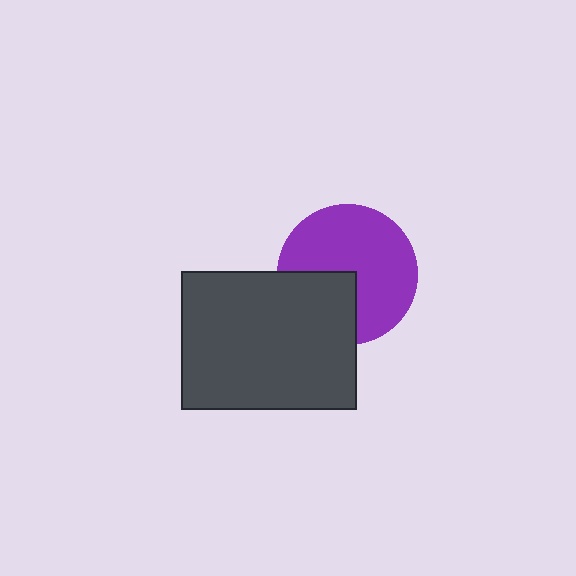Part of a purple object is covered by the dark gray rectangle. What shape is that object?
It is a circle.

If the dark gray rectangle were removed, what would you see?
You would see the complete purple circle.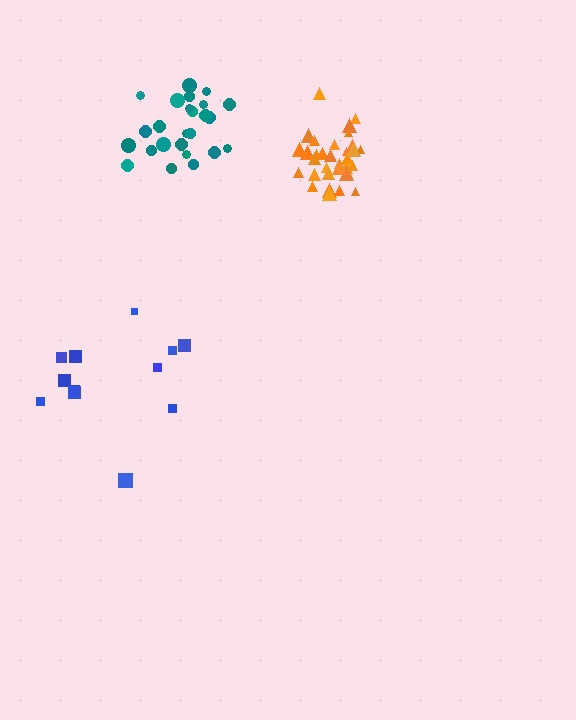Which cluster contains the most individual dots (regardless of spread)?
Orange (33).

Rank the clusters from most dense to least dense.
orange, teal, blue.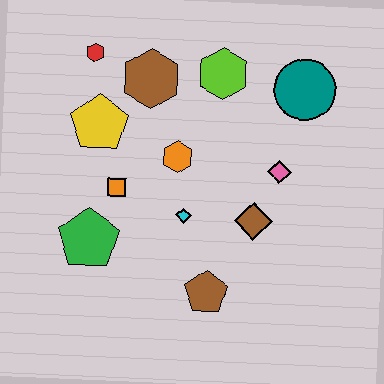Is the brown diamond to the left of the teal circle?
Yes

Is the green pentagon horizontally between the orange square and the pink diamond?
No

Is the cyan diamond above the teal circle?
No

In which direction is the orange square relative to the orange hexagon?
The orange square is to the left of the orange hexagon.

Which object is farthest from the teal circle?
The green pentagon is farthest from the teal circle.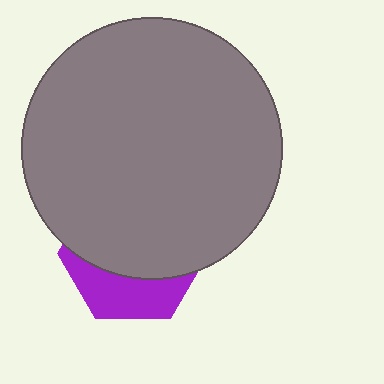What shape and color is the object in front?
The object in front is a gray circle.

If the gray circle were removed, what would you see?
You would see the complete purple hexagon.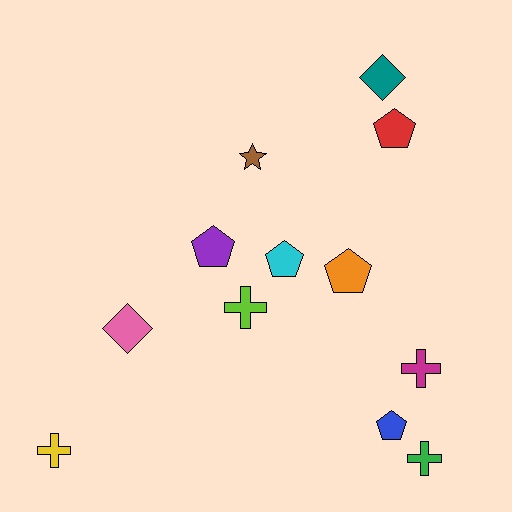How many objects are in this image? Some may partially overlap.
There are 12 objects.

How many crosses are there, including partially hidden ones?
There are 4 crosses.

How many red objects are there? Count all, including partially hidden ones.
There is 1 red object.